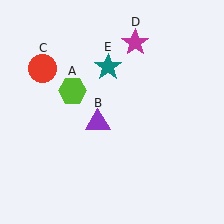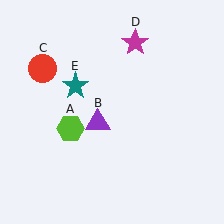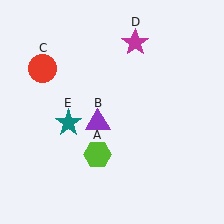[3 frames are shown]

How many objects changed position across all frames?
2 objects changed position: lime hexagon (object A), teal star (object E).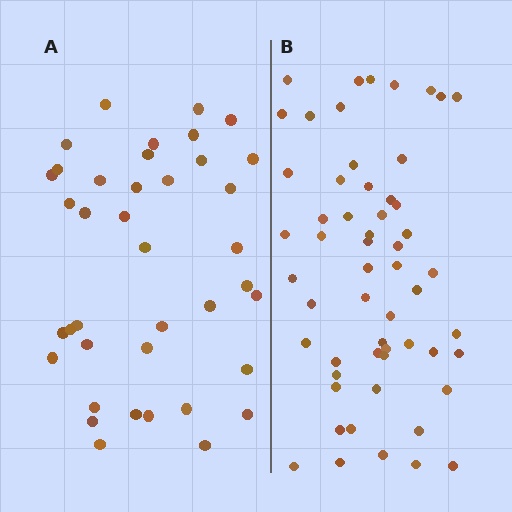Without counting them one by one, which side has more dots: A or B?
Region B (the right region) has more dots.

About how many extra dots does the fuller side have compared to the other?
Region B has approximately 15 more dots than region A.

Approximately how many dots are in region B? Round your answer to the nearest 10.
About 60 dots. (The exact count is 56, which rounds to 60.)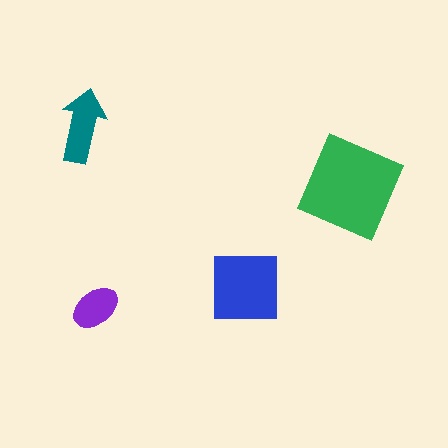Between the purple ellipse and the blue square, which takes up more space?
The blue square.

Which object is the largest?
The green diamond.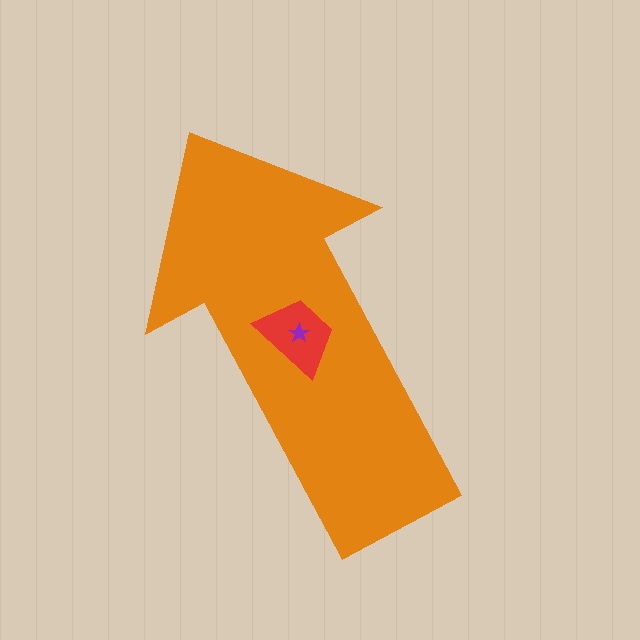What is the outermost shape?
The orange arrow.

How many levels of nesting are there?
3.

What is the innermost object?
The purple star.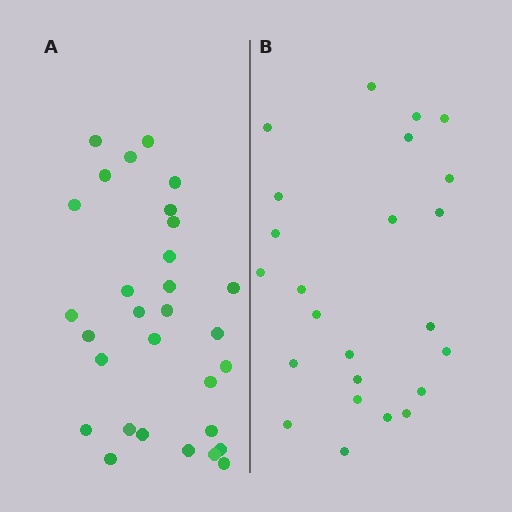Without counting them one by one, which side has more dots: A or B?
Region A (the left region) has more dots.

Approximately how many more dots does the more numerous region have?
Region A has about 6 more dots than region B.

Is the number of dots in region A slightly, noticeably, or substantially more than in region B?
Region A has noticeably more, but not dramatically so. The ratio is roughly 1.2 to 1.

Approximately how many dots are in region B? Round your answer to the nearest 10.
About 20 dots. (The exact count is 24, which rounds to 20.)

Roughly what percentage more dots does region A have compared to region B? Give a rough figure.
About 25% more.